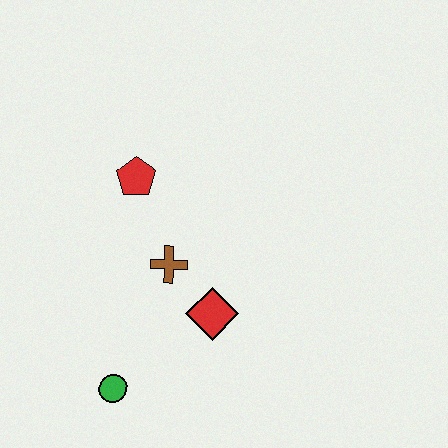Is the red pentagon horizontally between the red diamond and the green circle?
Yes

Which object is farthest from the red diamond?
The red pentagon is farthest from the red diamond.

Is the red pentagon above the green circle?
Yes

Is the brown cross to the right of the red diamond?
No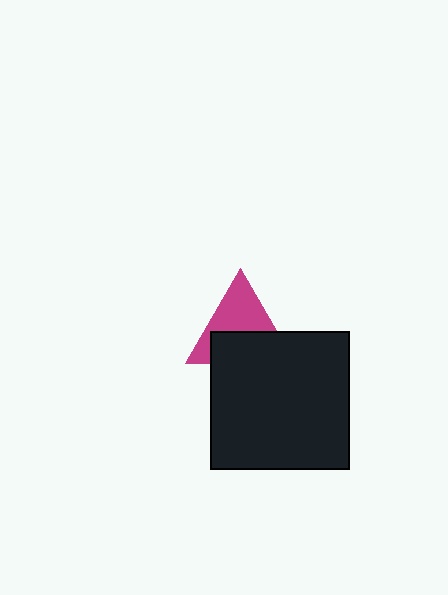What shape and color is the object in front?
The object in front is a black square.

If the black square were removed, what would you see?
You would see the complete magenta triangle.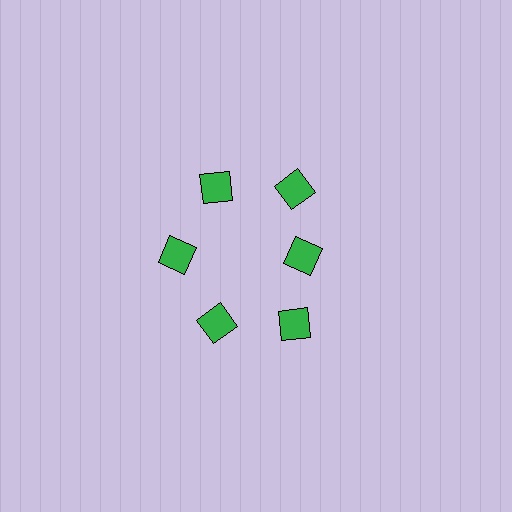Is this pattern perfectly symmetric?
No. The 6 green squares are arranged in a ring, but one element near the 3 o'clock position is pulled inward toward the center, breaking the 6-fold rotational symmetry.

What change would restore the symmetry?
The symmetry would be restored by moving it outward, back onto the ring so that all 6 squares sit at equal angles and equal distance from the center.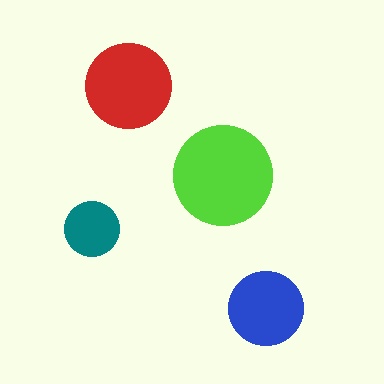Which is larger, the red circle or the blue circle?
The red one.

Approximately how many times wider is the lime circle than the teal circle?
About 2 times wider.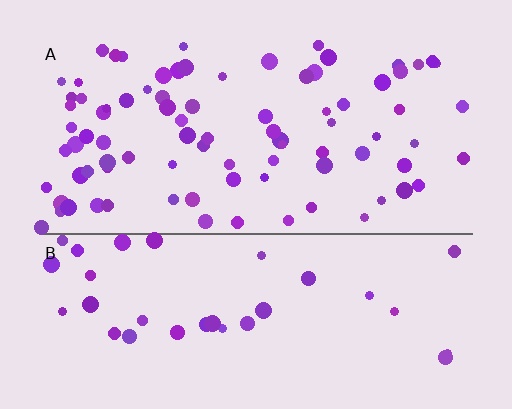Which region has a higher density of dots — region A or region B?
A (the top).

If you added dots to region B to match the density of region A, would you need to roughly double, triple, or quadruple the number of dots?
Approximately double.